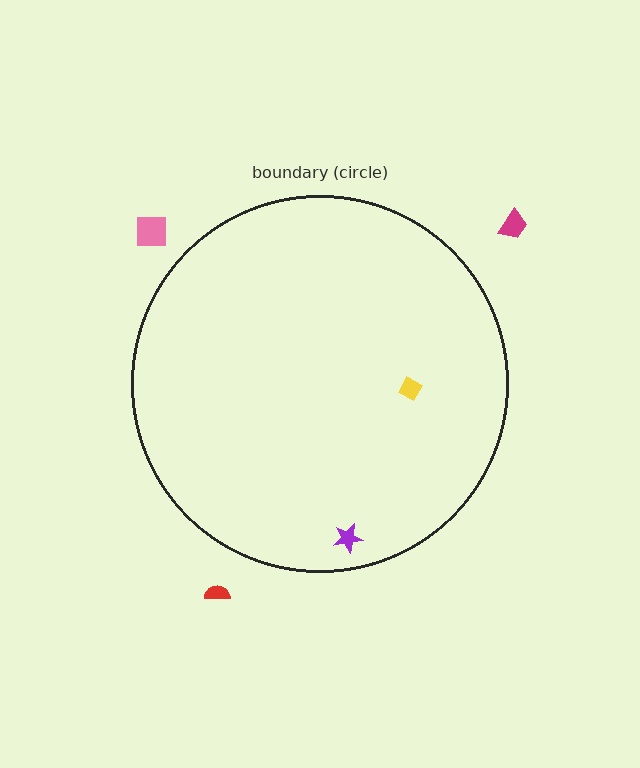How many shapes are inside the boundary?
2 inside, 3 outside.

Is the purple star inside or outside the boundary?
Inside.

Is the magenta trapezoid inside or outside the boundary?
Outside.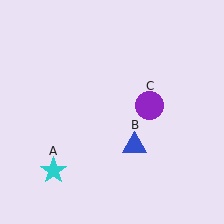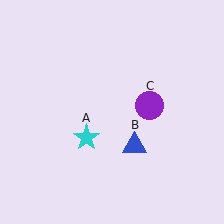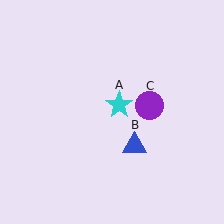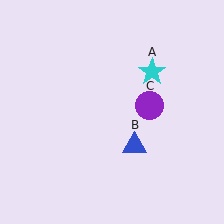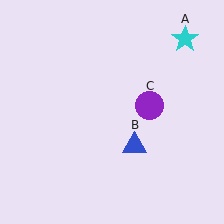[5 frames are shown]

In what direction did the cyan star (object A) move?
The cyan star (object A) moved up and to the right.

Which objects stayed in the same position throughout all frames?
Blue triangle (object B) and purple circle (object C) remained stationary.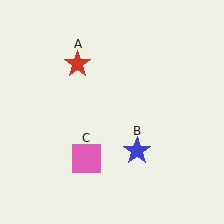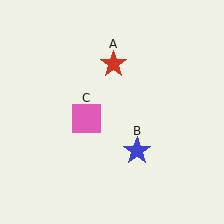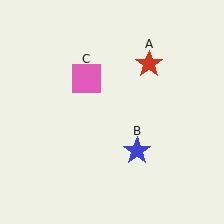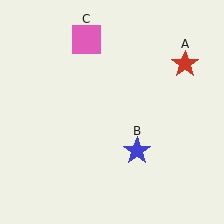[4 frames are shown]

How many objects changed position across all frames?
2 objects changed position: red star (object A), pink square (object C).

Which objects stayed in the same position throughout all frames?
Blue star (object B) remained stationary.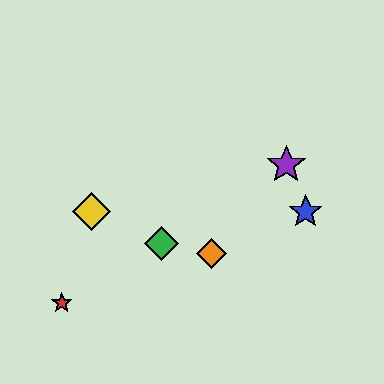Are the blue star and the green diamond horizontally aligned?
No, the blue star is at y≈212 and the green diamond is at y≈244.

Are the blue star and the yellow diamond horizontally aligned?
Yes, both are at y≈212.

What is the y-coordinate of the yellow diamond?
The yellow diamond is at y≈212.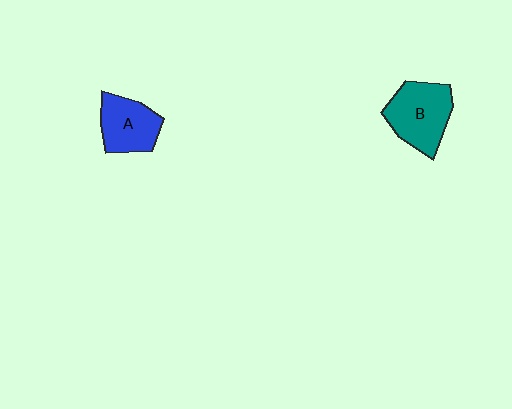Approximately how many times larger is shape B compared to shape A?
Approximately 1.3 times.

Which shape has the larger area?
Shape B (teal).